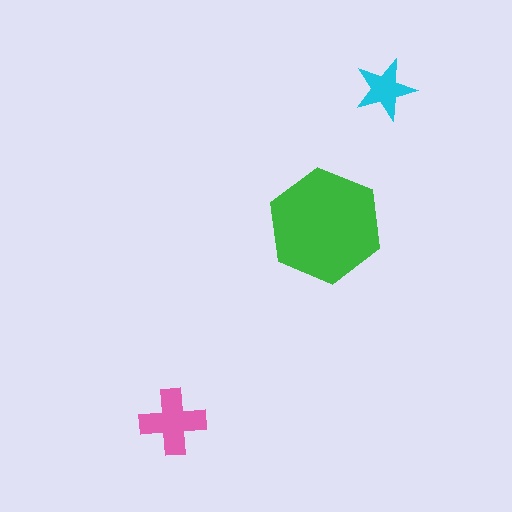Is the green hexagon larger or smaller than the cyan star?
Larger.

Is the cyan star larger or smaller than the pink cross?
Smaller.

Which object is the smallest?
The cyan star.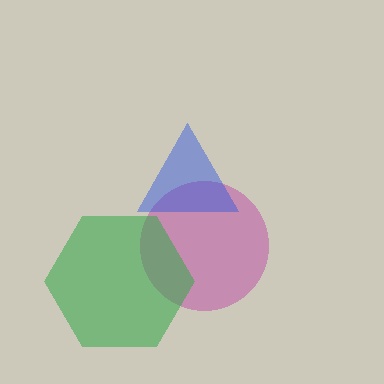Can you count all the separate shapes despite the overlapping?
Yes, there are 3 separate shapes.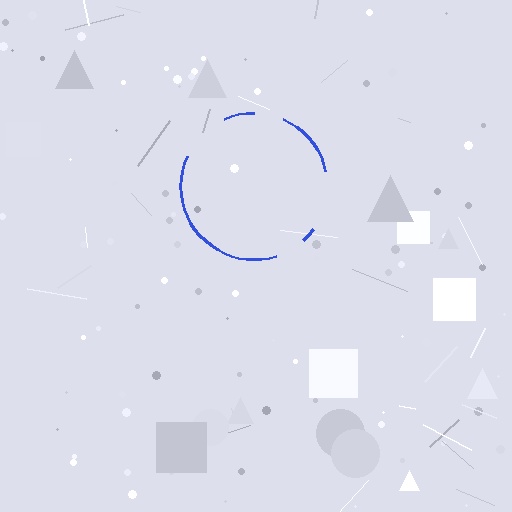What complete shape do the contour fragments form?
The contour fragments form a circle.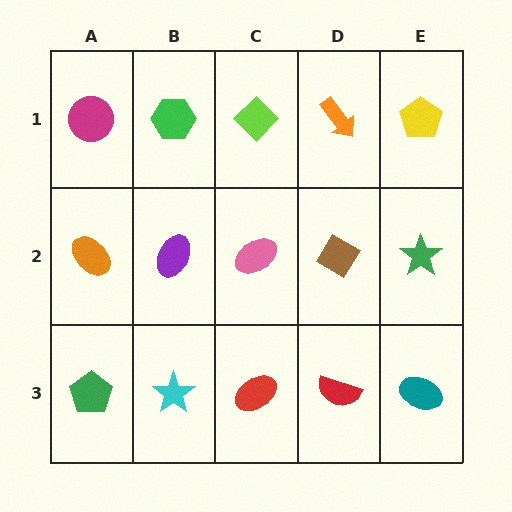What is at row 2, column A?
An orange ellipse.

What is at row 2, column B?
A purple ellipse.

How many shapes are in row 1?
5 shapes.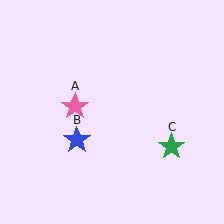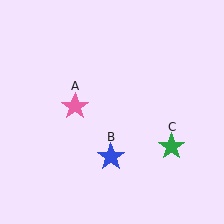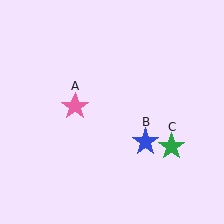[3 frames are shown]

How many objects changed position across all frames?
1 object changed position: blue star (object B).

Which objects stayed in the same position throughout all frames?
Pink star (object A) and green star (object C) remained stationary.